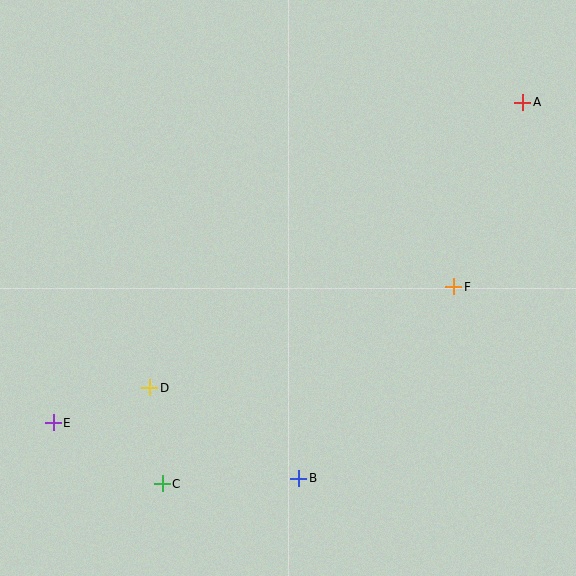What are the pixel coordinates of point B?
Point B is at (298, 478).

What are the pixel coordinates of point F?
Point F is at (454, 287).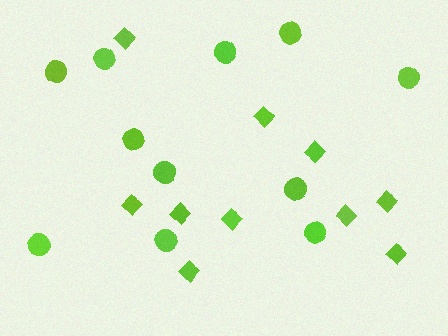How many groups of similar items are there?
There are 2 groups: one group of diamonds (10) and one group of circles (11).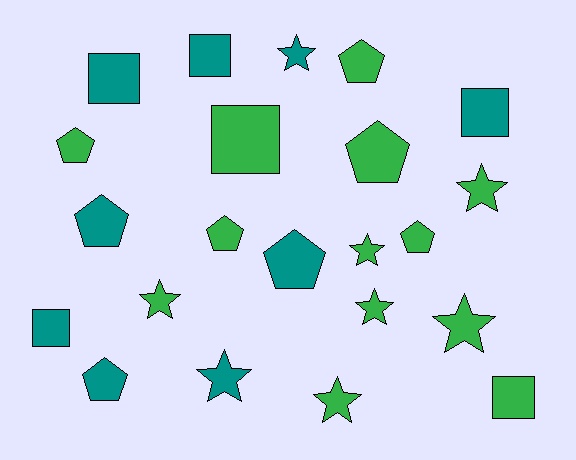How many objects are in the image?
There are 22 objects.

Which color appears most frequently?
Green, with 13 objects.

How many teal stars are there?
There are 2 teal stars.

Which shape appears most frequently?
Pentagon, with 8 objects.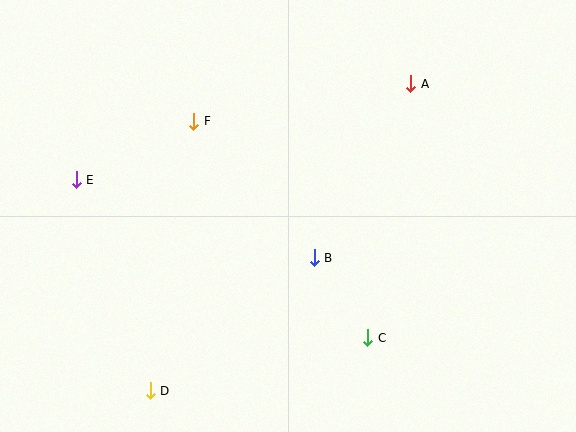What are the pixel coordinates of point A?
Point A is at (411, 84).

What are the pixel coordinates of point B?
Point B is at (314, 258).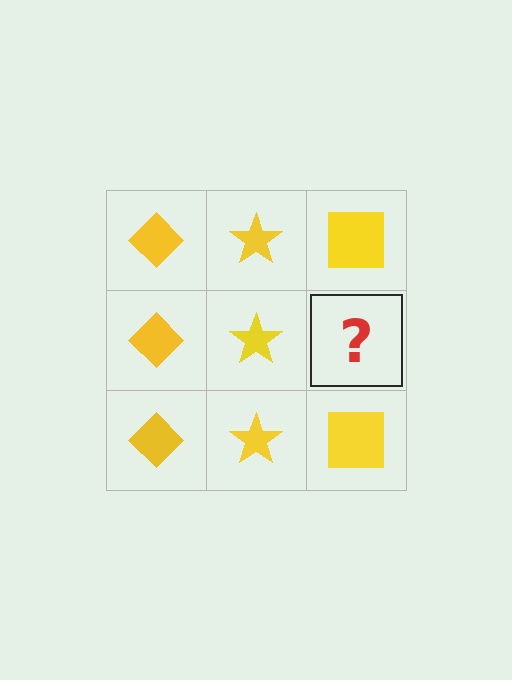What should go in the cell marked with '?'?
The missing cell should contain a yellow square.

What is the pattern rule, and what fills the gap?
The rule is that each column has a consistent shape. The gap should be filled with a yellow square.